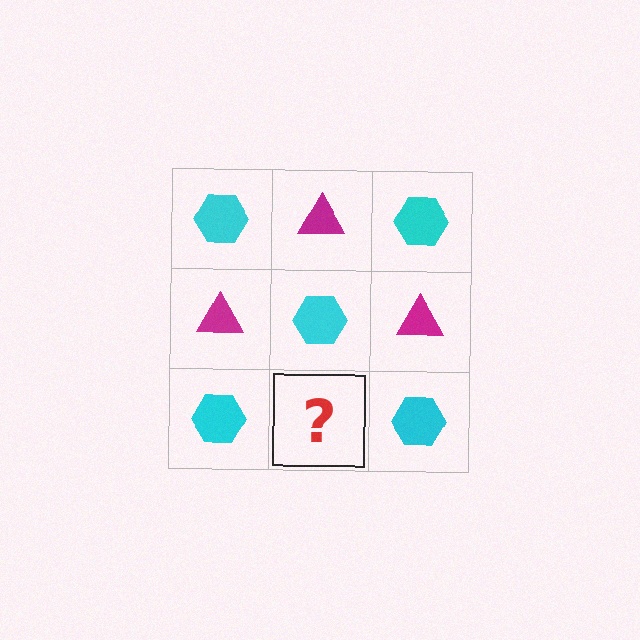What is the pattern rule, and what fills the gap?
The rule is that it alternates cyan hexagon and magenta triangle in a checkerboard pattern. The gap should be filled with a magenta triangle.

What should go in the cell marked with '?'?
The missing cell should contain a magenta triangle.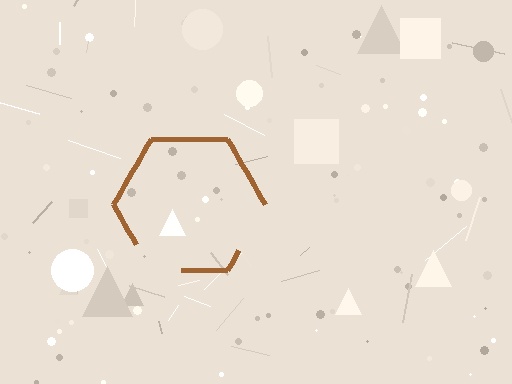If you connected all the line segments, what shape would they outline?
They would outline a hexagon.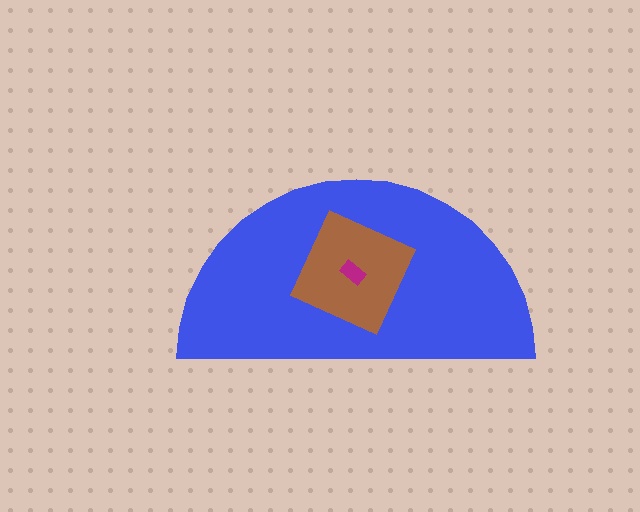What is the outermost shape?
The blue semicircle.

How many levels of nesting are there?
3.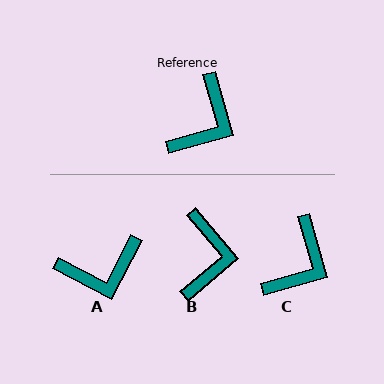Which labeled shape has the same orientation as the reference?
C.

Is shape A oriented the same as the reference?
No, it is off by about 43 degrees.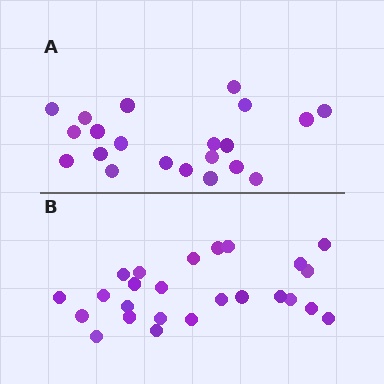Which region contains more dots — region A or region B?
Region B (the bottom region) has more dots.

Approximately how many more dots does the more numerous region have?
Region B has about 4 more dots than region A.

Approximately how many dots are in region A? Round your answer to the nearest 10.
About 20 dots. (The exact count is 21, which rounds to 20.)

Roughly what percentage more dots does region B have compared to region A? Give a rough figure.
About 20% more.